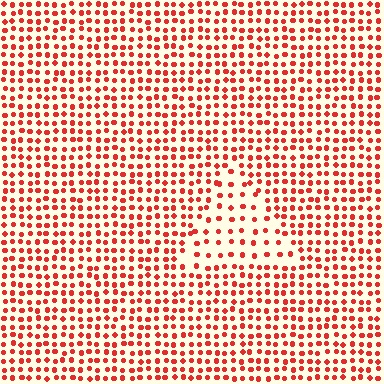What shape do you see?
I see a triangle.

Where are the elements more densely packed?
The elements are more densely packed outside the triangle boundary.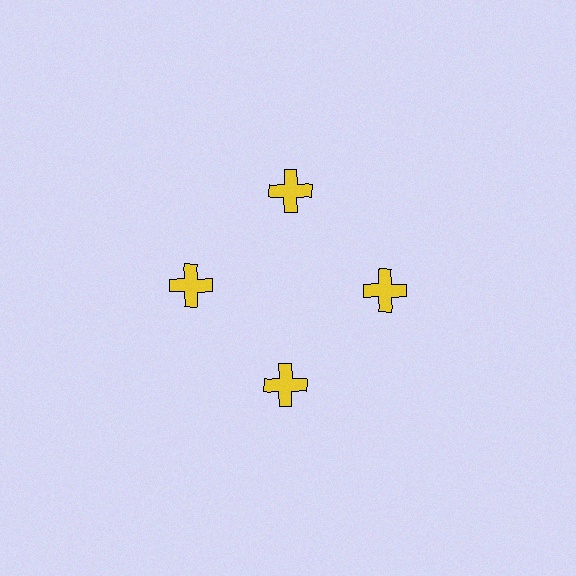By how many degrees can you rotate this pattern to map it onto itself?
The pattern maps onto itself every 90 degrees of rotation.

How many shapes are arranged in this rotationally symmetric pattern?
There are 4 shapes, arranged in 4 groups of 1.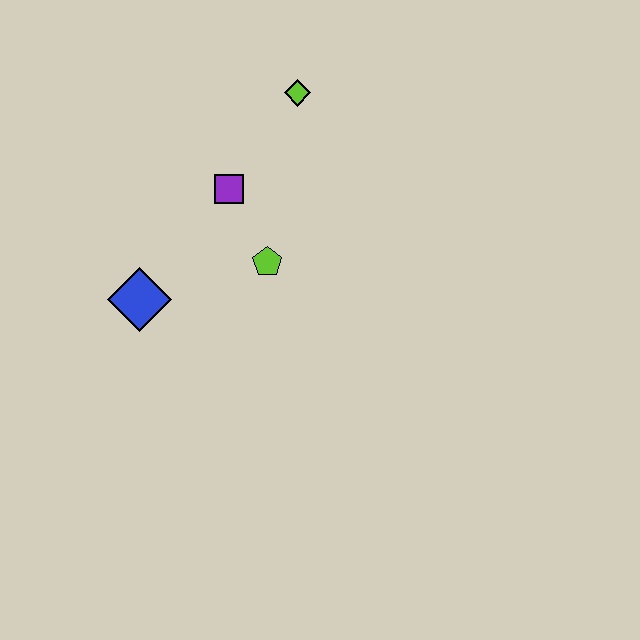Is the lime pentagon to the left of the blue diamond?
No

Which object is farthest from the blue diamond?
The lime diamond is farthest from the blue diamond.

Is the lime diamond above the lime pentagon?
Yes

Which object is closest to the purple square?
The lime pentagon is closest to the purple square.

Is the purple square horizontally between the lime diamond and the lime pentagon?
No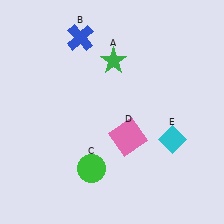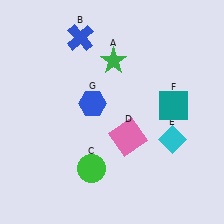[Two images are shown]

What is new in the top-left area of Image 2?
A blue hexagon (G) was added in the top-left area of Image 2.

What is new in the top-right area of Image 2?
A teal square (F) was added in the top-right area of Image 2.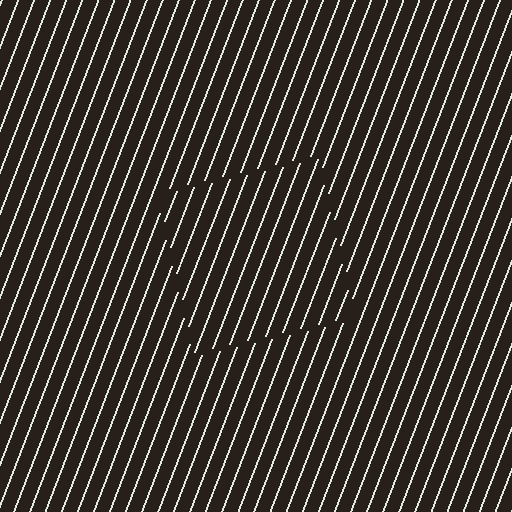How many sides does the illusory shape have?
4 sides — the line-ends trace a square.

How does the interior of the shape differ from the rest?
The interior of the shape contains the same grating, shifted by half a period — the contour is defined by the phase discontinuity where line-ends from the inner and outer gratings abut.